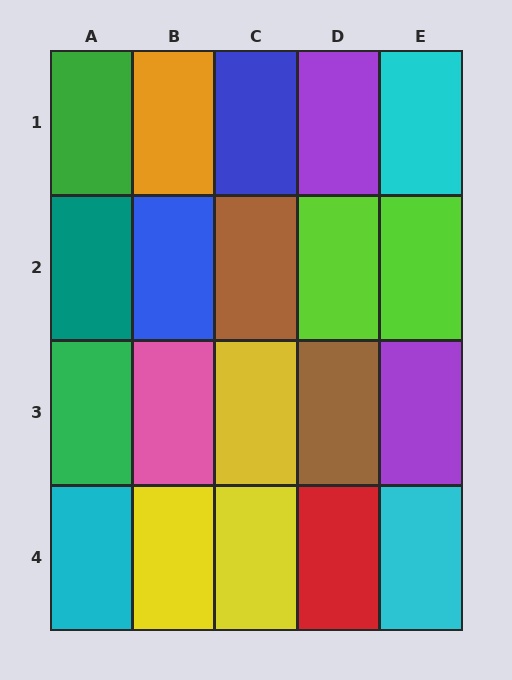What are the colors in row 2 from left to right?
Teal, blue, brown, lime, lime.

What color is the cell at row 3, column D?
Brown.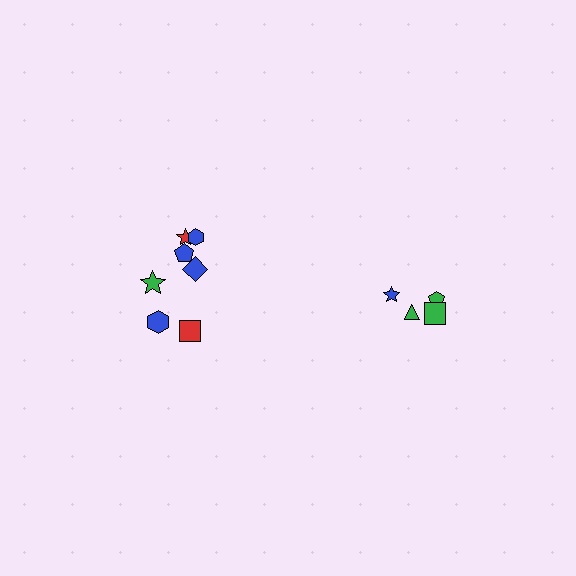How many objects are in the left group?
There are 7 objects.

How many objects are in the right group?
There are 4 objects.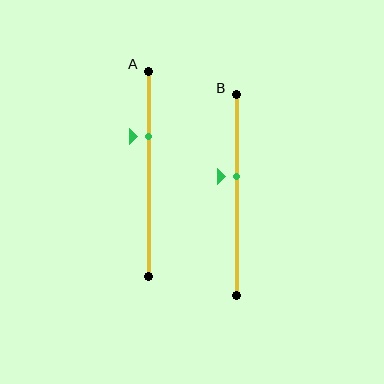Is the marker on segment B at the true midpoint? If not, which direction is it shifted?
No, the marker on segment B is shifted upward by about 9% of the segment length.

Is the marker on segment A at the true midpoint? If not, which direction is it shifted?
No, the marker on segment A is shifted upward by about 18% of the segment length.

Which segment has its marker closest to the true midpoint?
Segment B has its marker closest to the true midpoint.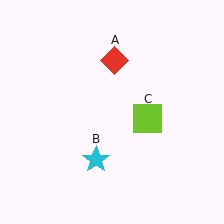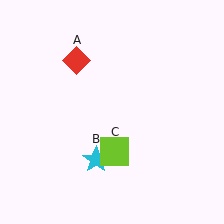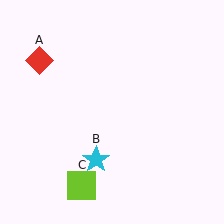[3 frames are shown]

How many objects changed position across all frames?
2 objects changed position: red diamond (object A), lime square (object C).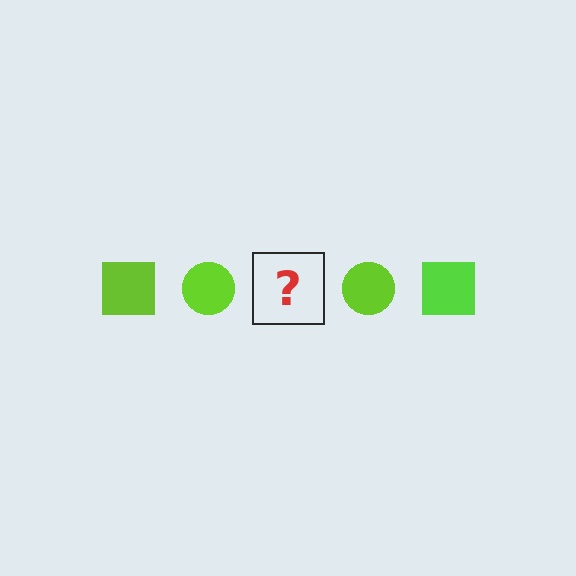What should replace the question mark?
The question mark should be replaced with a lime square.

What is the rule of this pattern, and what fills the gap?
The rule is that the pattern cycles through square, circle shapes in lime. The gap should be filled with a lime square.